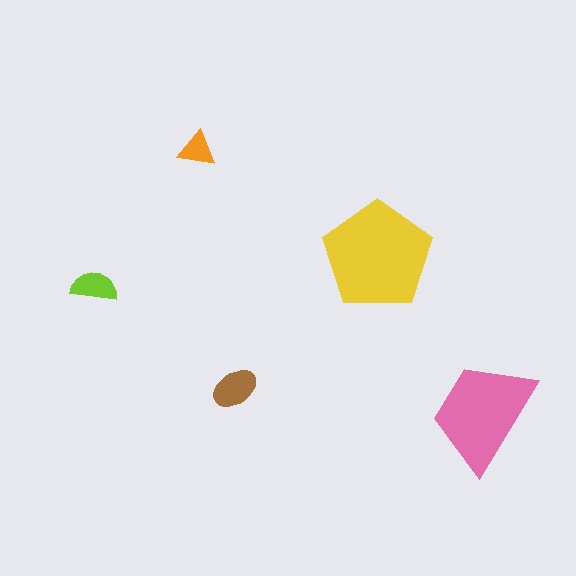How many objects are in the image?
There are 5 objects in the image.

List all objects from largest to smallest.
The yellow pentagon, the pink trapezoid, the brown ellipse, the lime semicircle, the orange triangle.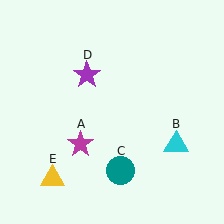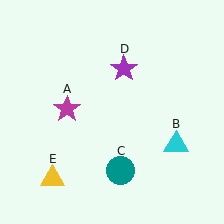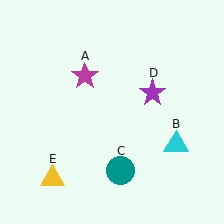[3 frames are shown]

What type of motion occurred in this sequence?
The magenta star (object A), purple star (object D) rotated clockwise around the center of the scene.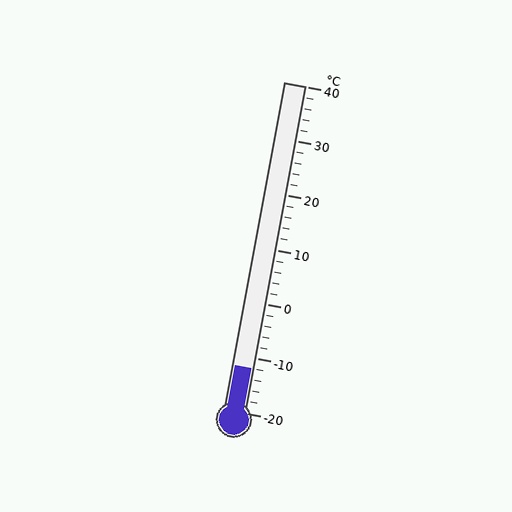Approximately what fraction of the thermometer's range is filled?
The thermometer is filled to approximately 15% of its range.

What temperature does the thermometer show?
The thermometer shows approximately -12°C.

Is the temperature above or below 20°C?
The temperature is below 20°C.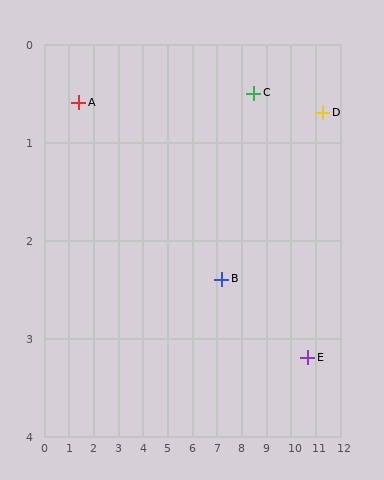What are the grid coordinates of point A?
Point A is at approximately (1.4, 0.6).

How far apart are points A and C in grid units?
Points A and C are about 7.1 grid units apart.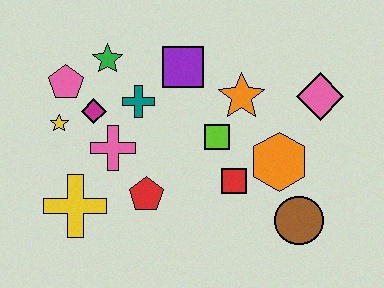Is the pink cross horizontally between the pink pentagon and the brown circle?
Yes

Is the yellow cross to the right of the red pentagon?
No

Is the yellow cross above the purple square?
No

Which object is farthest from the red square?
The pink pentagon is farthest from the red square.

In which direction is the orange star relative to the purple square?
The orange star is to the right of the purple square.